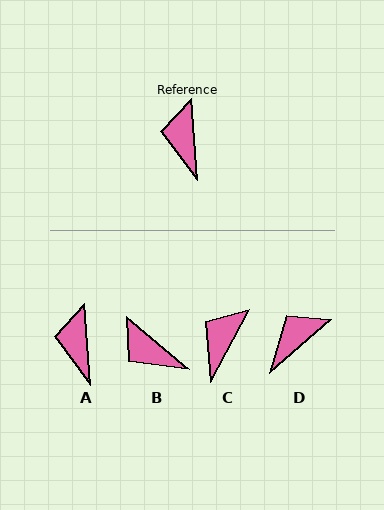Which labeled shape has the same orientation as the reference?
A.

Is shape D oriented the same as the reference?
No, it is off by about 53 degrees.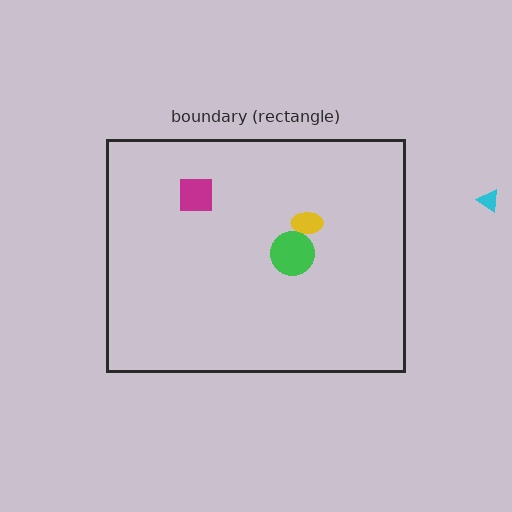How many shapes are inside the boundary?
3 inside, 1 outside.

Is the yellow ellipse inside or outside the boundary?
Inside.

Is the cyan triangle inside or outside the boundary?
Outside.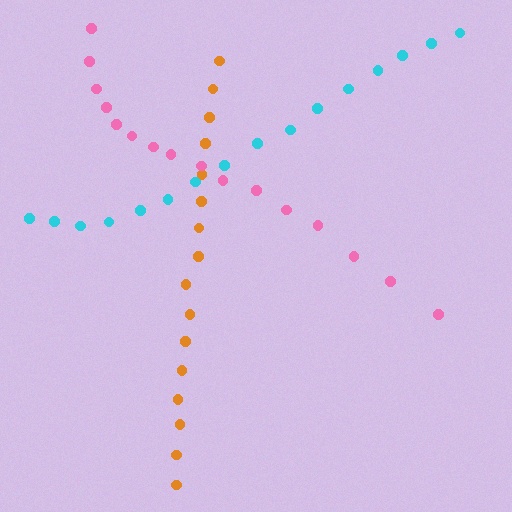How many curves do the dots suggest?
There are 3 distinct paths.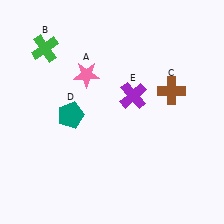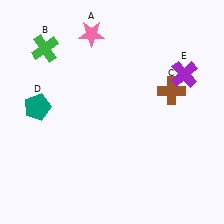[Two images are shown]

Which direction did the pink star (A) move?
The pink star (A) moved up.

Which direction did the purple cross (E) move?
The purple cross (E) moved right.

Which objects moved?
The objects that moved are: the pink star (A), the teal pentagon (D), the purple cross (E).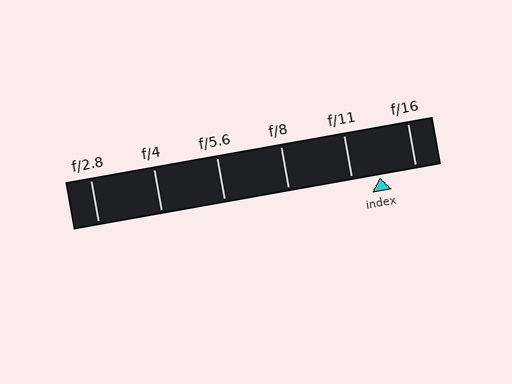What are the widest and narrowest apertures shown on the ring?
The widest aperture shown is f/2.8 and the narrowest is f/16.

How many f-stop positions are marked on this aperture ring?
There are 6 f-stop positions marked.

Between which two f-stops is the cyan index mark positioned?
The index mark is between f/11 and f/16.